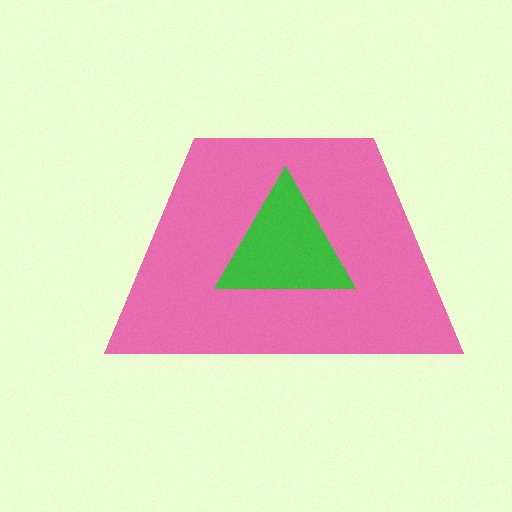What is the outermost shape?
The pink trapezoid.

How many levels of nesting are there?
2.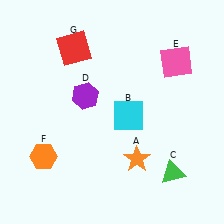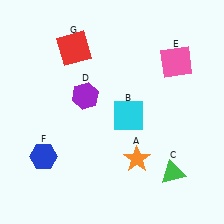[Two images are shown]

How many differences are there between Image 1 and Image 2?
There is 1 difference between the two images.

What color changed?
The hexagon (F) changed from orange in Image 1 to blue in Image 2.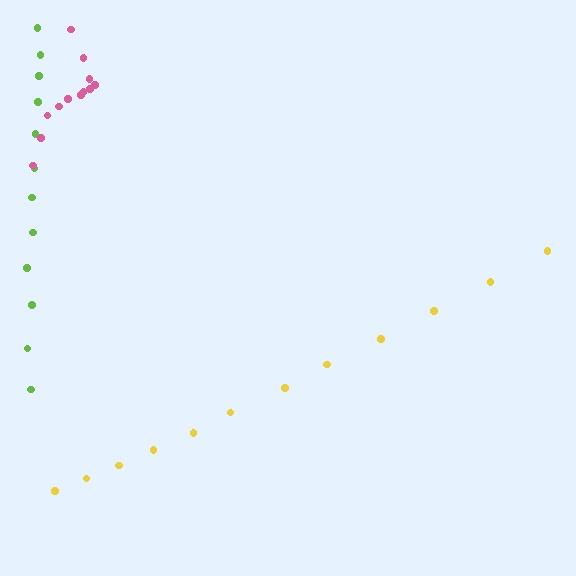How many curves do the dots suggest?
There are 3 distinct paths.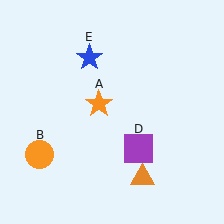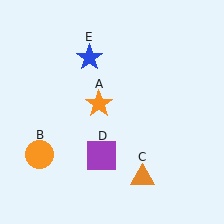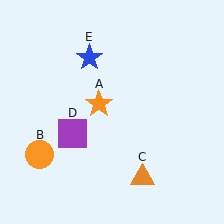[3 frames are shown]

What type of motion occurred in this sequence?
The purple square (object D) rotated clockwise around the center of the scene.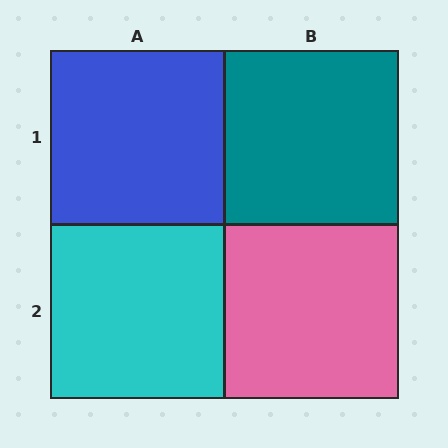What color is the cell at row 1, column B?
Teal.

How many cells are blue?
1 cell is blue.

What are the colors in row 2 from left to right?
Cyan, pink.